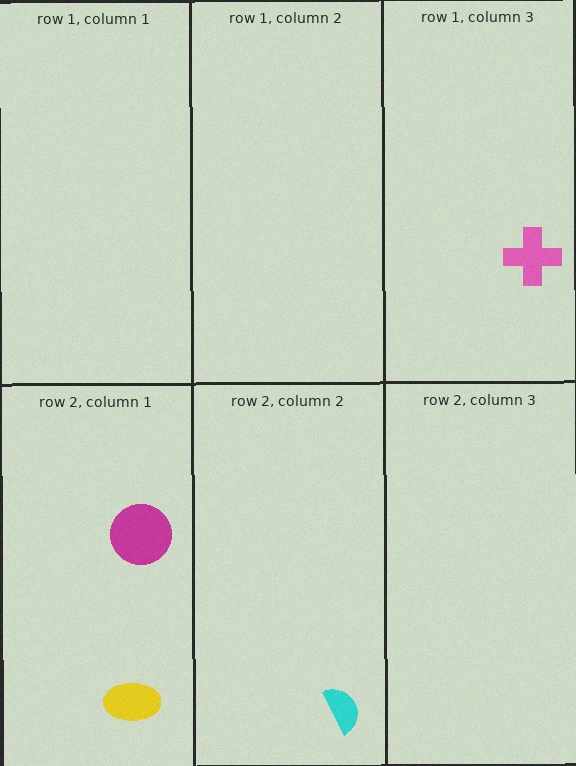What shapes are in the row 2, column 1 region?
The yellow ellipse, the magenta circle.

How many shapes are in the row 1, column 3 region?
1.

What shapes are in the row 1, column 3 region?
The pink cross.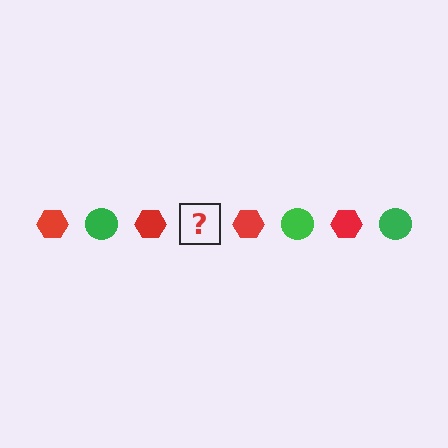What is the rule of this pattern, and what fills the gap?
The rule is that the pattern alternates between red hexagon and green circle. The gap should be filled with a green circle.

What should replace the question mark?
The question mark should be replaced with a green circle.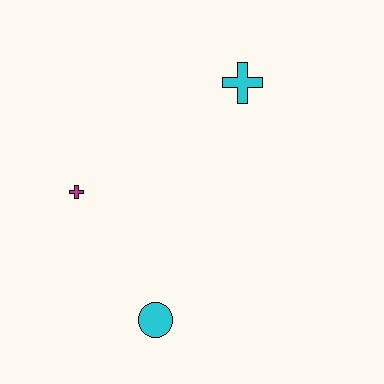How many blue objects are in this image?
There are no blue objects.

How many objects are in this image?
There are 3 objects.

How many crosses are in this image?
There are 2 crosses.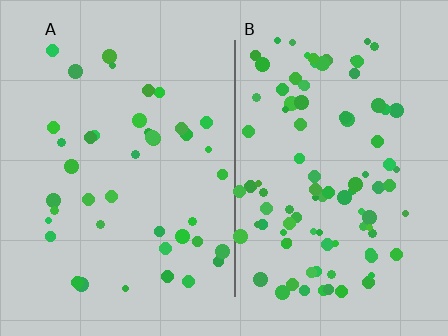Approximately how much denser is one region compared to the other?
Approximately 2.4× — region B over region A.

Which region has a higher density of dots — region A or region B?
B (the right).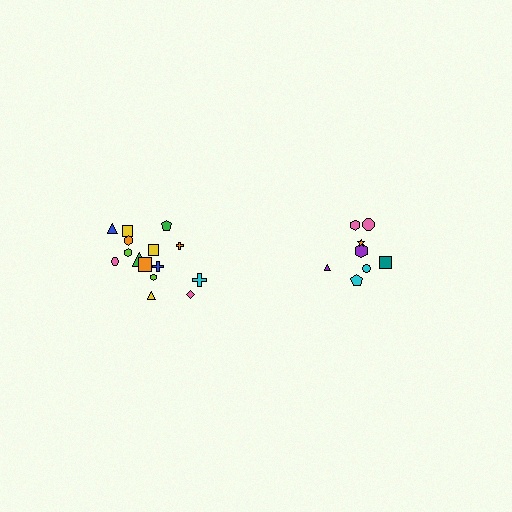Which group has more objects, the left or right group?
The left group.